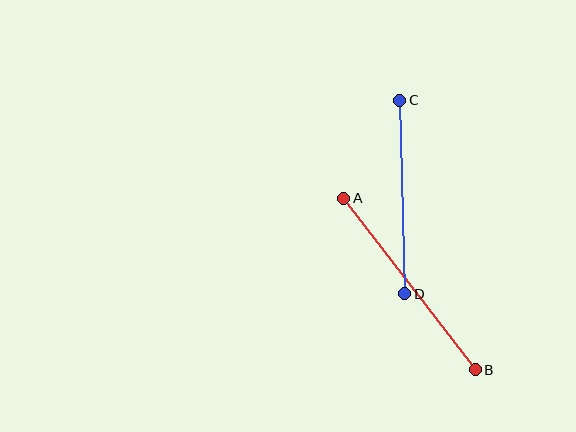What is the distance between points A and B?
The distance is approximately 216 pixels.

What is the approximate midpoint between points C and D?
The midpoint is at approximately (402, 197) pixels.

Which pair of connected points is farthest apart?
Points A and B are farthest apart.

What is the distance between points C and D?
The distance is approximately 194 pixels.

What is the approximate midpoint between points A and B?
The midpoint is at approximately (409, 284) pixels.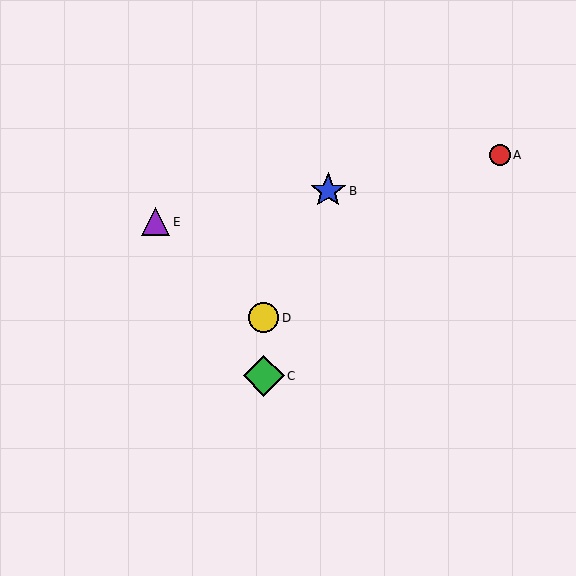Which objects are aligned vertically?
Objects C, D are aligned vertically.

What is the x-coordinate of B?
Object B is at x≈328.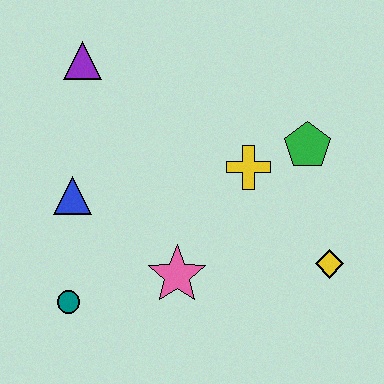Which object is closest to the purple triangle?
The blue triangle is closest to the purple triangle.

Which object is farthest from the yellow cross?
The teal circle is farthest from the yellow cross.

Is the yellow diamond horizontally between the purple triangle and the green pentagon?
No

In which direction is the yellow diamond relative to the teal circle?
The yellow diamond is to the right of the teal circle.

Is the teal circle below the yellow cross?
Yes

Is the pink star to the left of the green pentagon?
Yes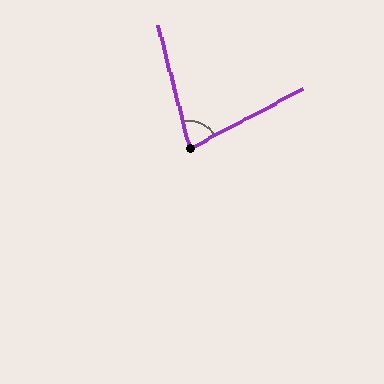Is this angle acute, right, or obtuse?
It is acute.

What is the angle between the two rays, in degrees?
Approximately 76 degrees.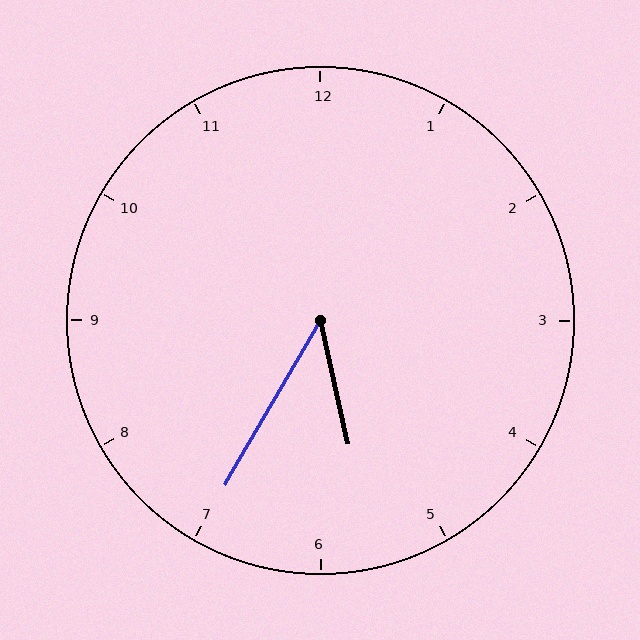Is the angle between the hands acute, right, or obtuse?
It is acute.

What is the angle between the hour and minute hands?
Approximately 42 degrees.